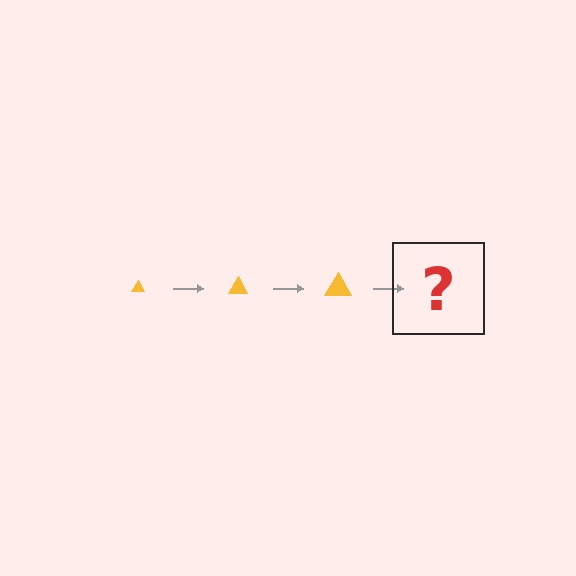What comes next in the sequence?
The next element should be a yellow triangle, larger than the previous one.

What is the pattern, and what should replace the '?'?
The pattern is that the triangle gets progressively larger each step. The '?' should be a yellow triangle, larger than the previous one.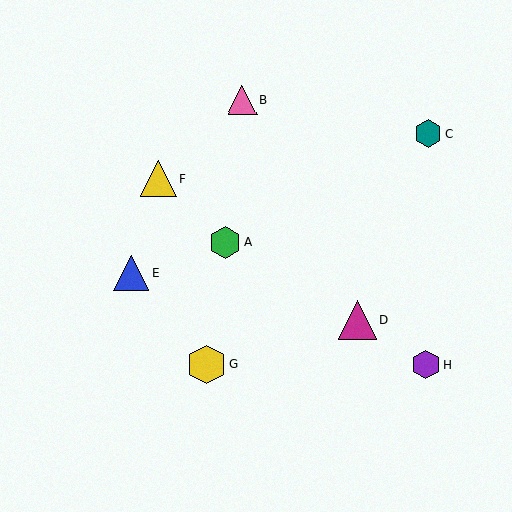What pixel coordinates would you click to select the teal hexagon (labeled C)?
Click at (428, 134) to select the teal hexagon C.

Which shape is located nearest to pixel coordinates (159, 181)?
The yellow triangle (labeled F) at (158, 179) is nearest to that location.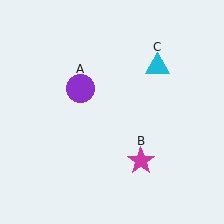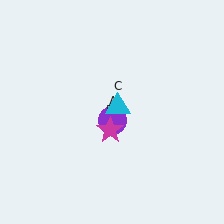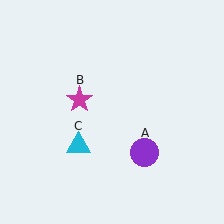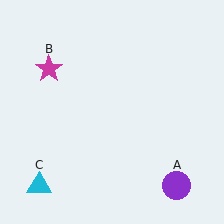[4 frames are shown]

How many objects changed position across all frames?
3 objects changed position: purple circle (object A), magenta star (object B), cyan triangle (object C).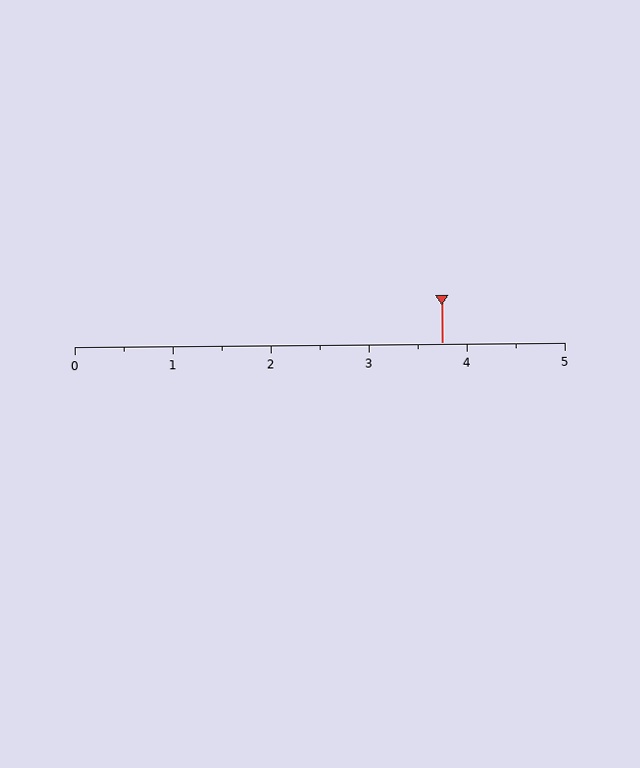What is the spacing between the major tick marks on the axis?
The major ticks are spaced 1 apart.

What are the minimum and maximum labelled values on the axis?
The axis runs from 0 to 5.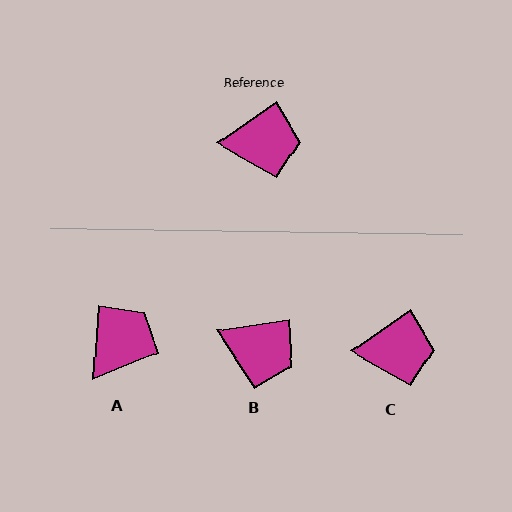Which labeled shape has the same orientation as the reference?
C.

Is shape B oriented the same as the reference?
No, it is off by about 27 degrees.